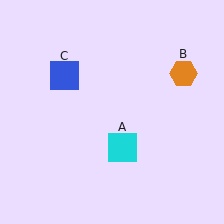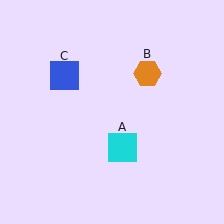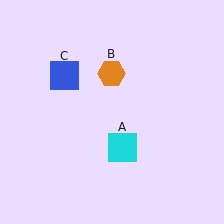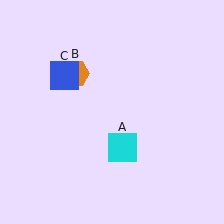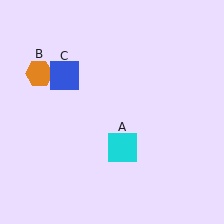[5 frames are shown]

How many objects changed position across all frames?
1 object changed position: orange hexagon (object B).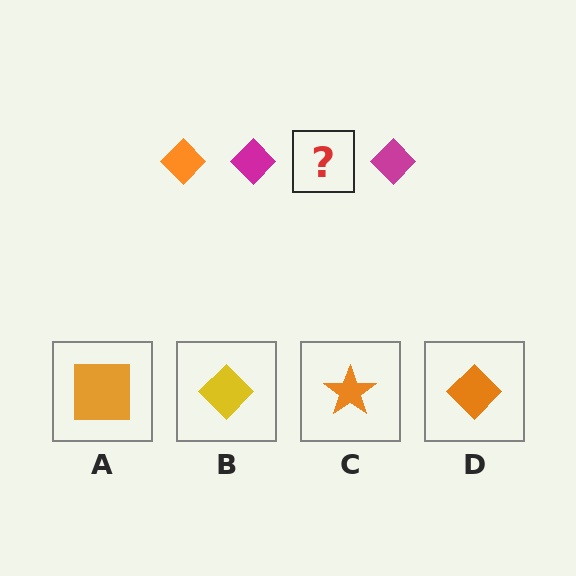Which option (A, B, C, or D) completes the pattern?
D.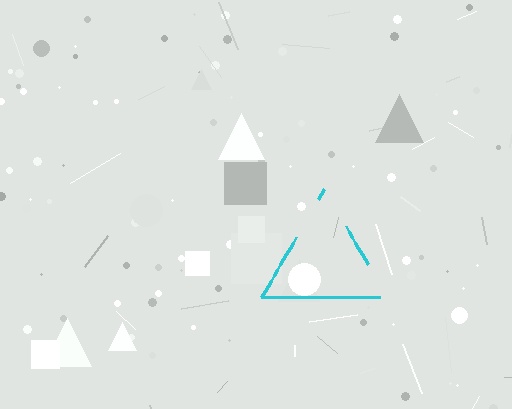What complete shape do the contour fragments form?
The contour fragments form a triangle.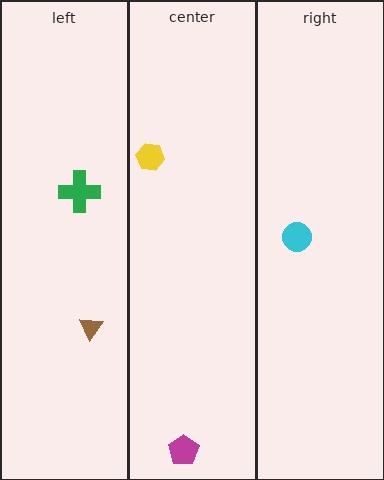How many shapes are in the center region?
2.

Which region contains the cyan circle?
The right region.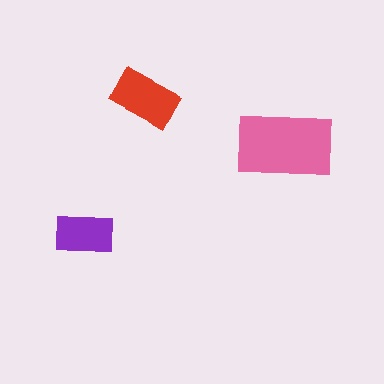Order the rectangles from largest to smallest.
the pink one, the red one, the purple one.